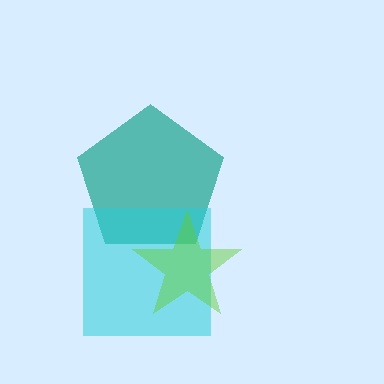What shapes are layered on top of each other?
The layered shapes are: a teal pentagon, a cyan square, a lime star.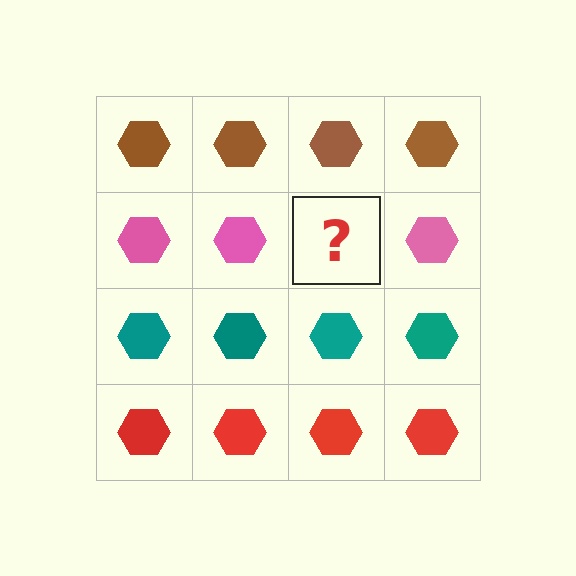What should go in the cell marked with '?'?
The missing cell should contain a pink hexagon.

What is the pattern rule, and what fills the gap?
The rule is that each row has a consistent color. The gap should be filled with a pink hexagon.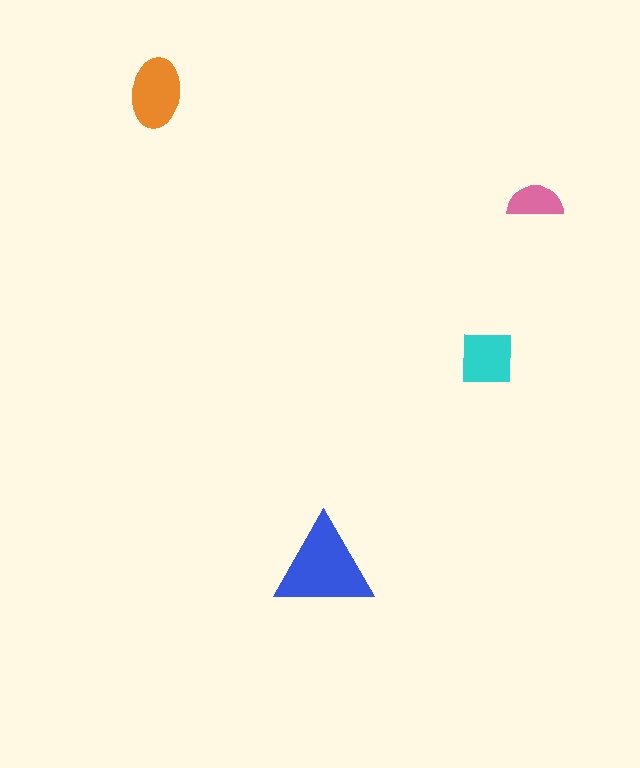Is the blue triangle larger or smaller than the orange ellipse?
Larger.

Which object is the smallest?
The pink semicircle.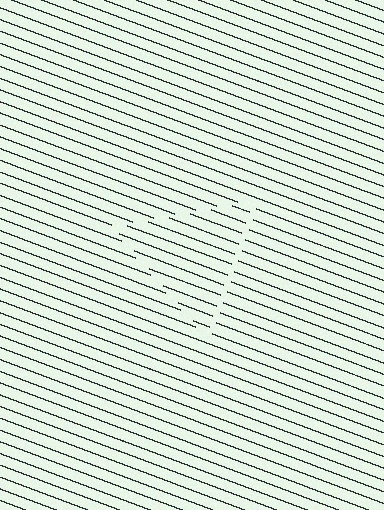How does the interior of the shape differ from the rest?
The interior of the shape contains the same grating, shifted by half a period — the contour is defined by the phase discontinuity where line-ends from the inner and outer gratings abut.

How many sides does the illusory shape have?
3 sides — the line-ends trace a triangle.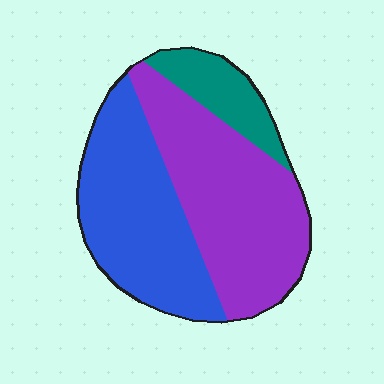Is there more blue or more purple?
Purple.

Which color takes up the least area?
Teal, at roughly 15%.